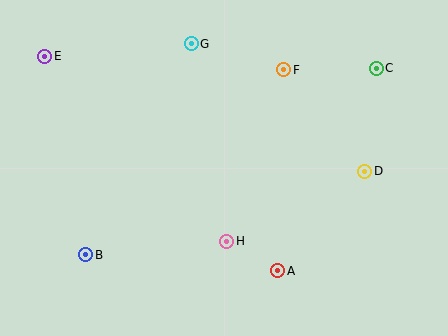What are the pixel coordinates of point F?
Point F is at (284, 70).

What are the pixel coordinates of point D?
Point D is at (365, 171).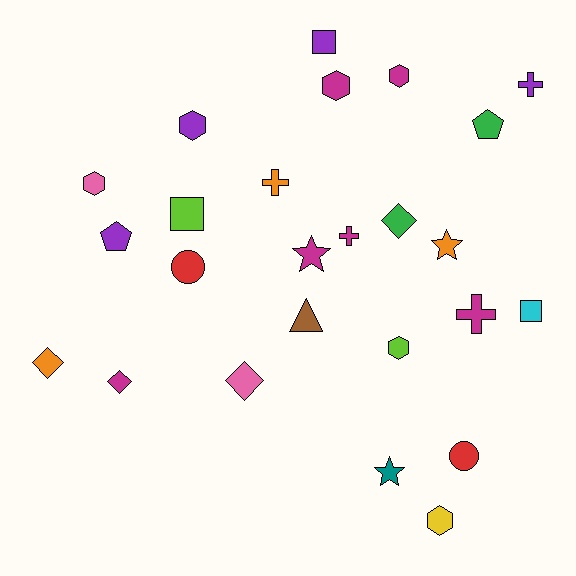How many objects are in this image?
There are 25 objects.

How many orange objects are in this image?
There are 3 orange objects.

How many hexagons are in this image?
There are 6 hexagons.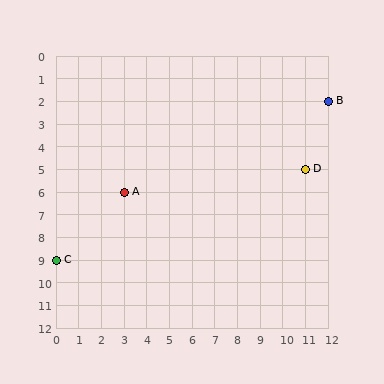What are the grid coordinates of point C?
Point C is at grid coordinates (0, 9).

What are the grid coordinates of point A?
Point A is at grid coordinates (3, 6).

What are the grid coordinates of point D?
Point D is at grid coordinates (11, 5).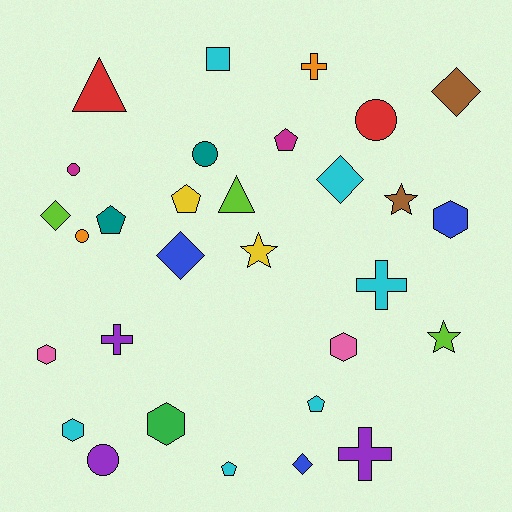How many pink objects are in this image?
There are 2 pink objects.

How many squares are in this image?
There is 1 square.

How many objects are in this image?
There are 30 objects.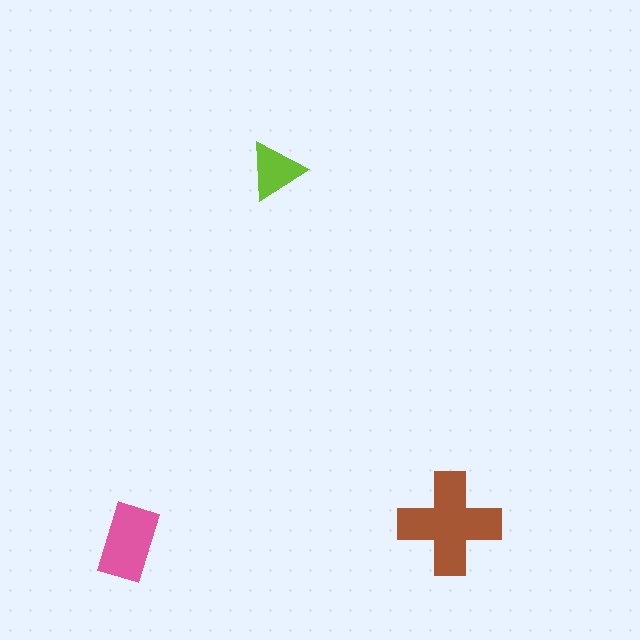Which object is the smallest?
The lime triangle.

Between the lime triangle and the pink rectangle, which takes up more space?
The pink rectangle.